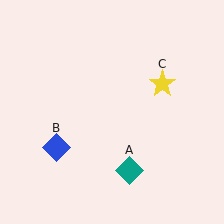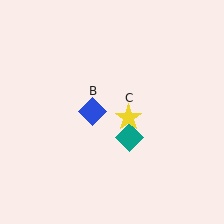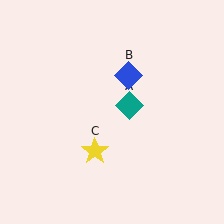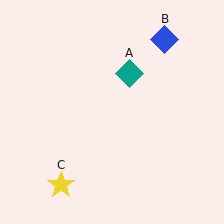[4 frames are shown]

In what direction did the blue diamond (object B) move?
The blue diamond (object B) moved up and to the right.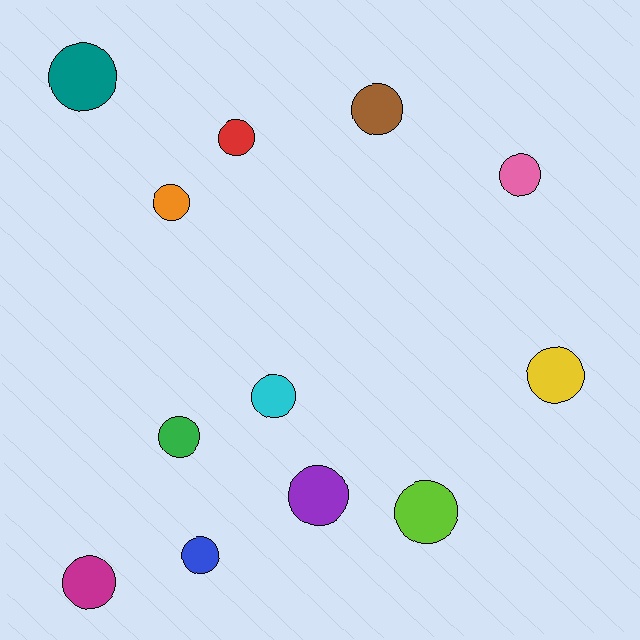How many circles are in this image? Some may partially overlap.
There are 12 circles.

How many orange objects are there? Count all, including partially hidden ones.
There is 1 orange object.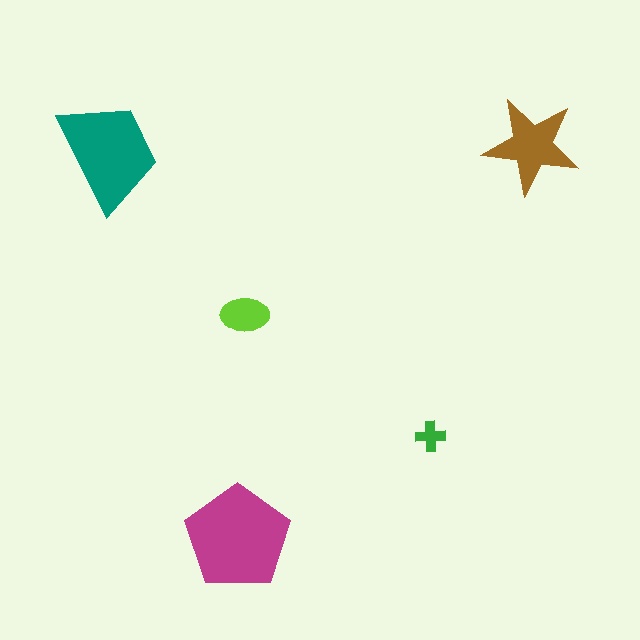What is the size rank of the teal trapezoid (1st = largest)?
2nd.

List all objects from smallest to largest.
The green cross, the lime ellipse, the brown star, the teal trapezoid, the magenta pentagon.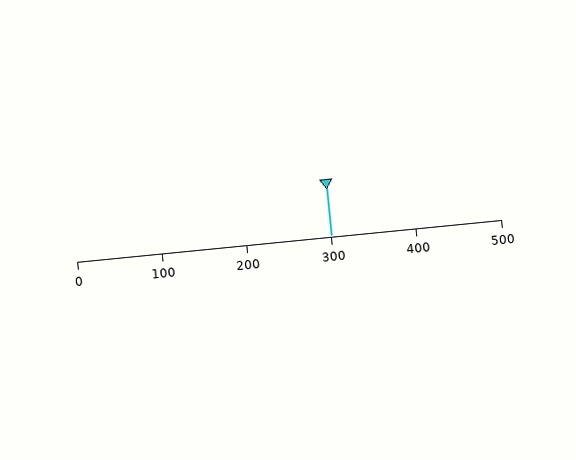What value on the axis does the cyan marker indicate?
The marker indicates approximately 300.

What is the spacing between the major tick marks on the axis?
The major ticks are spaced 100 apart.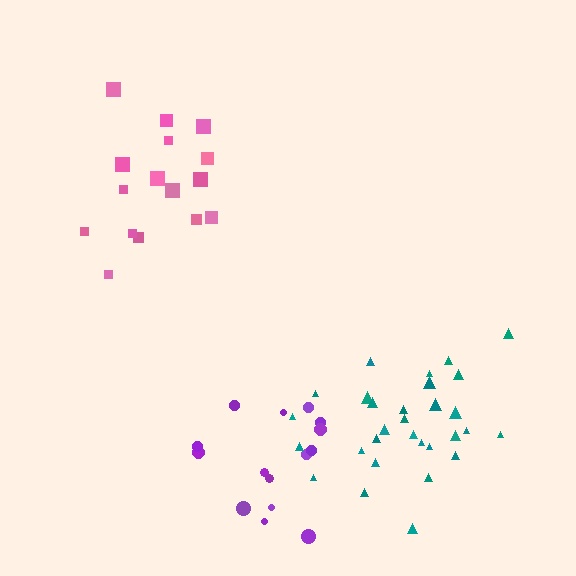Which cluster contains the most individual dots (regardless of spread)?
Teal (30).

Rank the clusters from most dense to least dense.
teal, purple, pink.